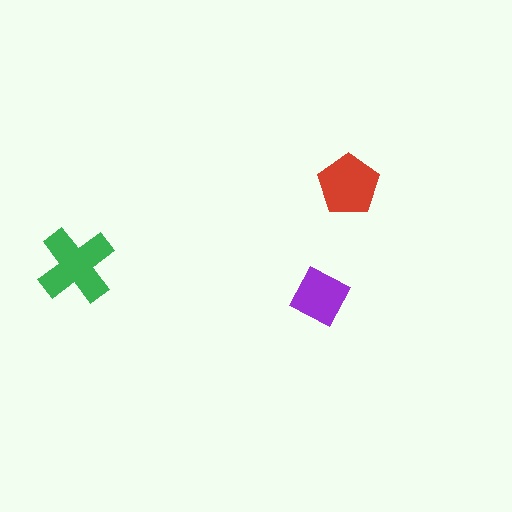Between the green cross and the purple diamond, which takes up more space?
The green cross.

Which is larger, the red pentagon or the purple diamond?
The red pentagon.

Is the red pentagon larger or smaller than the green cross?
Smaller.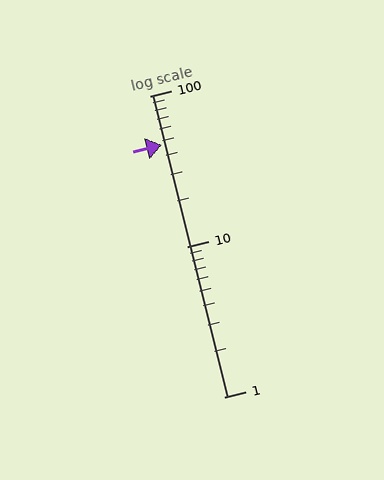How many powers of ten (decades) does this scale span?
The scale spans 2 decades, from 1 to 100.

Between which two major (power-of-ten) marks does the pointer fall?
The pointer is between 10 and 100.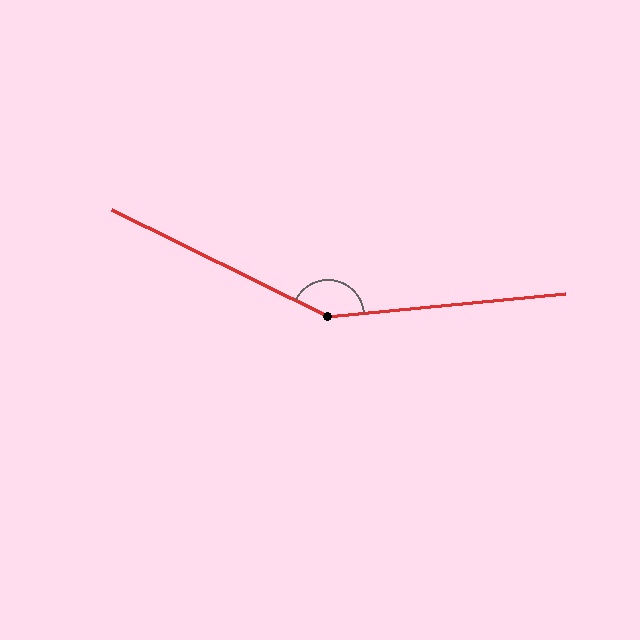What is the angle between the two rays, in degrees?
Approximately 149 degrees.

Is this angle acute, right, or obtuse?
It is obtuse.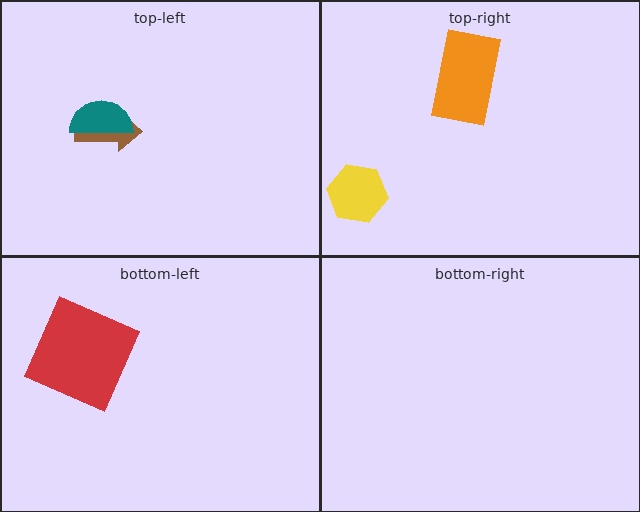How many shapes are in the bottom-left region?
1.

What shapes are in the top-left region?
The brown arrow, the teal semicircle.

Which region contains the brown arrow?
The top-left region.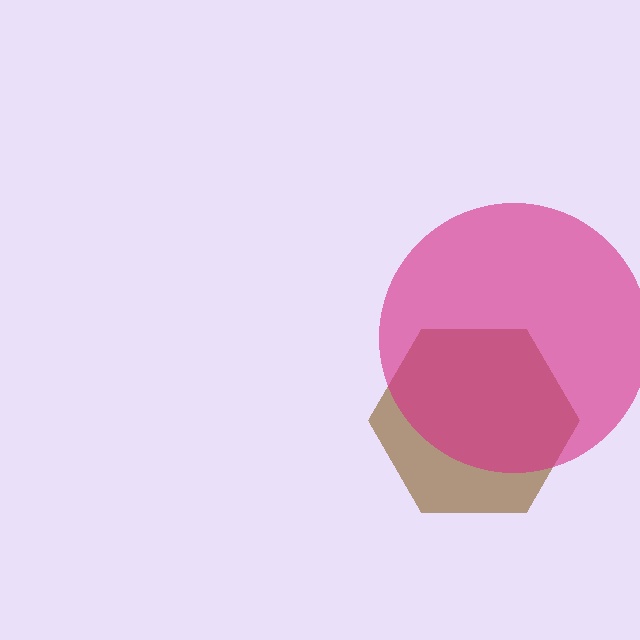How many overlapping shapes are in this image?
There are 2 overlapping shapes in the image.